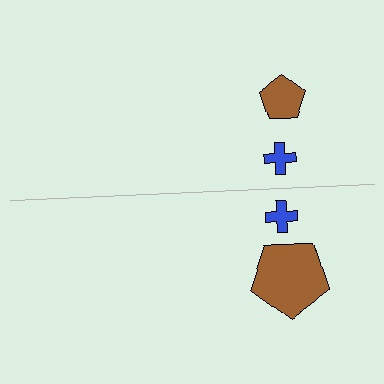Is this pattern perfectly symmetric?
No, the pattern is not perfectly symmetric. The brown pentagon on the bottom side has a different size than its mirror counterpart.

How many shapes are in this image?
There are 4 shapes in this image.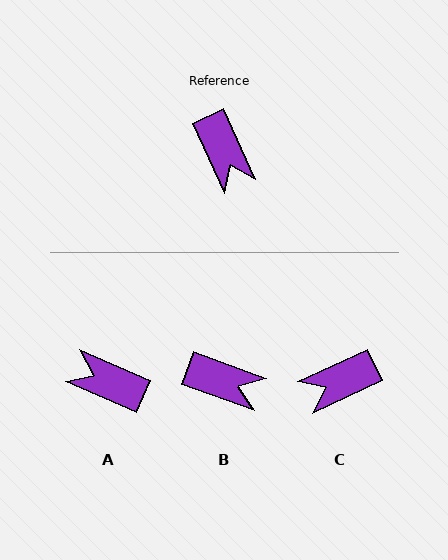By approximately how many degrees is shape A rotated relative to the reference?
Approximately 138 degrees clockwise.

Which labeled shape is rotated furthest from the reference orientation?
A, about 138 degrees away.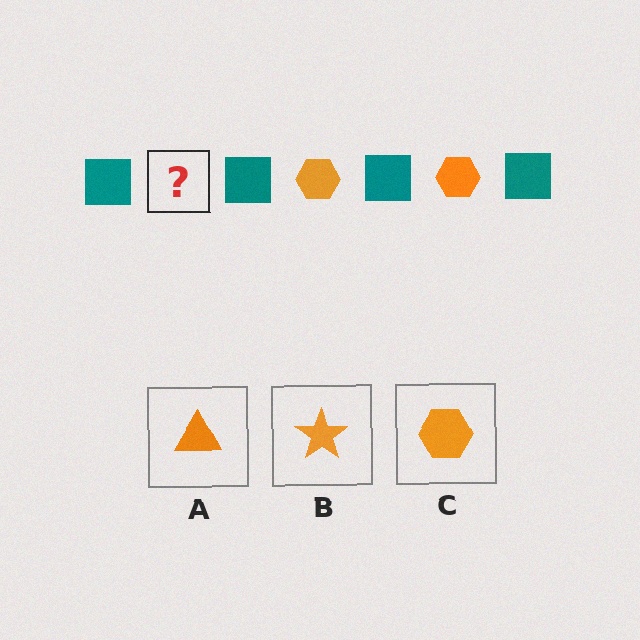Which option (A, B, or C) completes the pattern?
C.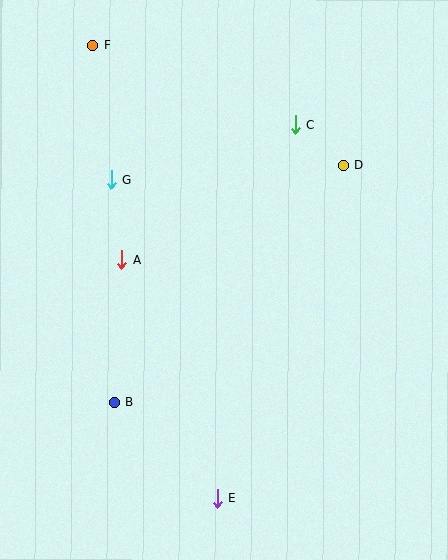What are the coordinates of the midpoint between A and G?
The midpoint between A and G is at (116, 220).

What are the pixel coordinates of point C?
Point C is at (295, 125).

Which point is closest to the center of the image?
Point A at (122, 259) is closest to the center.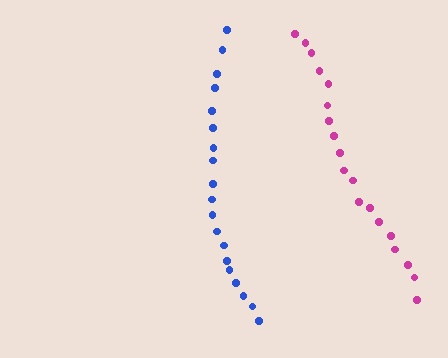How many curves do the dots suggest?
There are 2 distinct paths.